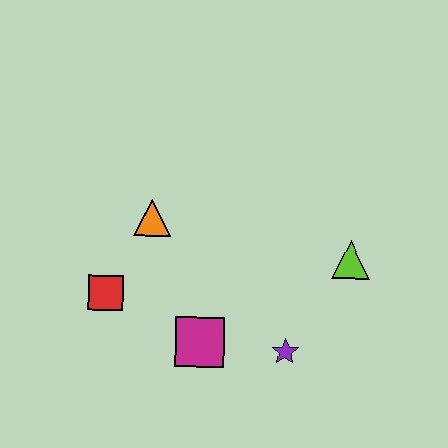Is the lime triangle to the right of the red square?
Yes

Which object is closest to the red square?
The orange triangle is closest to the red square.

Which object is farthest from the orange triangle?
The lime triangle is farthest from the orange triangle.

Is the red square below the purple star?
No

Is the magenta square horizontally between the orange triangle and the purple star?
Yes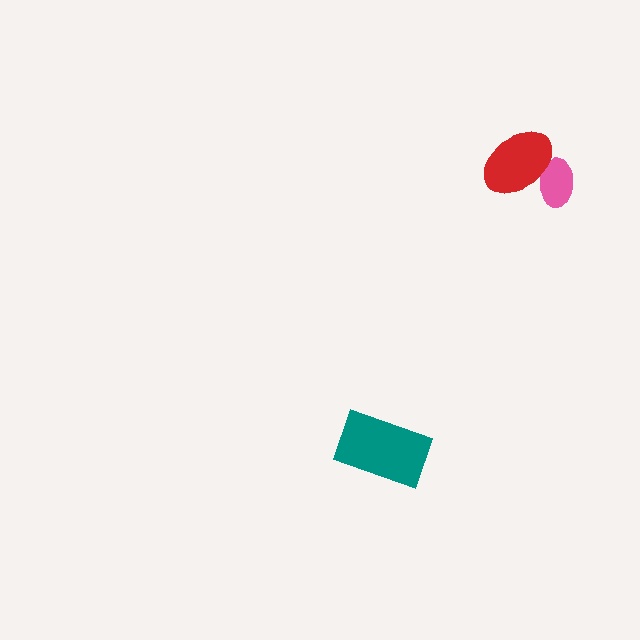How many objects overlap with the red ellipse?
1 object overlaps with the red ellipse.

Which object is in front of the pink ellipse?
The red ellipse is in front of the pink ellipse.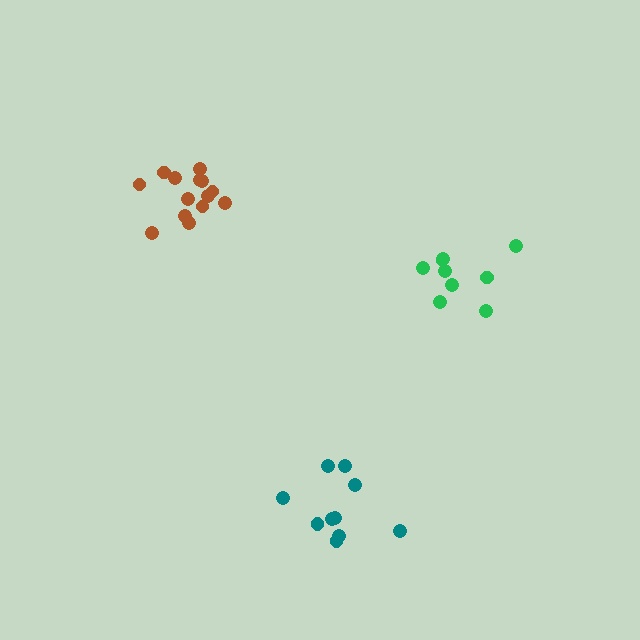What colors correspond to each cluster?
The clusters are colored: green, brown, teal.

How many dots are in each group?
Group 1: 9 dots, Group 2: 14 dots, Group 3: 10 dots (33 total).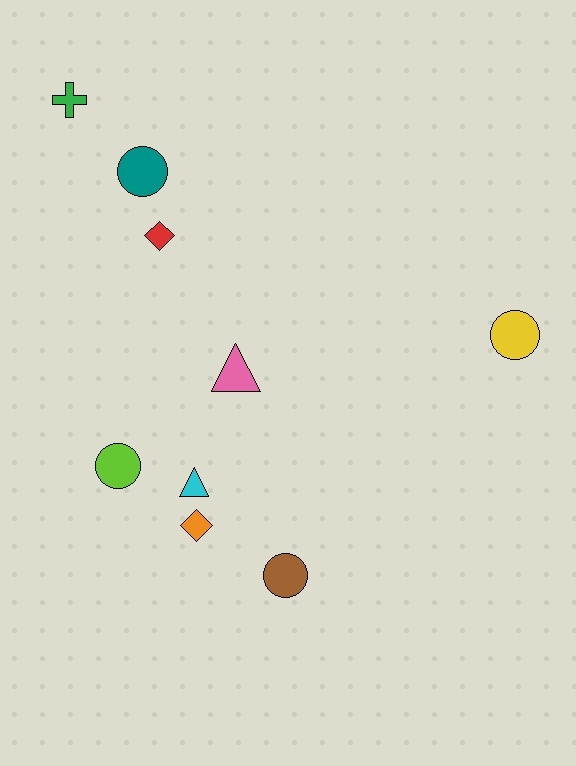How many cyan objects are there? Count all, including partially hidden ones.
There is 1 cyan object.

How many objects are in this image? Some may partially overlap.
There are 9 objects.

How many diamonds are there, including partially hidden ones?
There are 2 diamonds.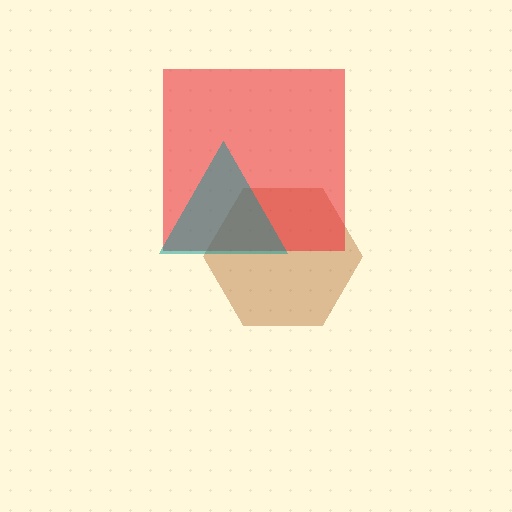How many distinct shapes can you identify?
There are 3 distinct shapes: a brown hexagon, a red square, a teal triangle.